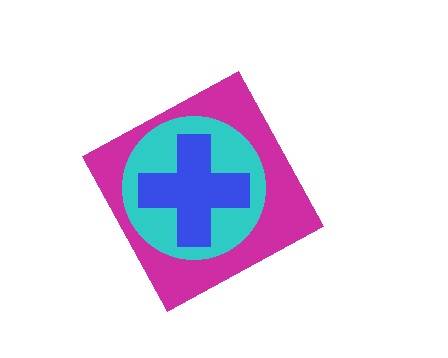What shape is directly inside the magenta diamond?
The cyan circle.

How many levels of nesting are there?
3.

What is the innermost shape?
The blue cross.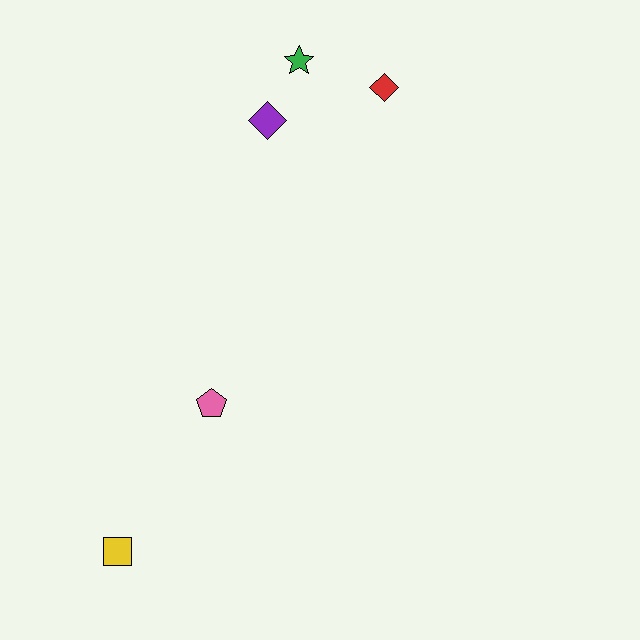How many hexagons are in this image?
There are no hexagons.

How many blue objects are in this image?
There are no blue objects.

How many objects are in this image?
There are 5 objects.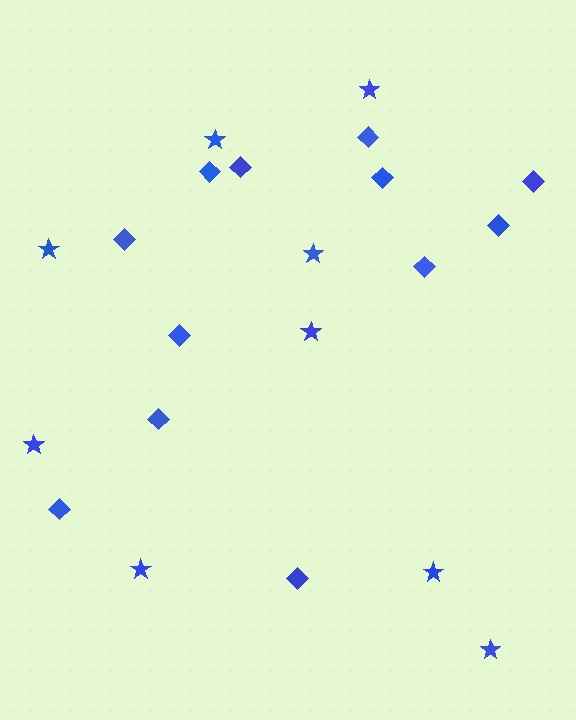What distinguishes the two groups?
There are 2 groups: one group of diamonds (12) and one group of stars (9).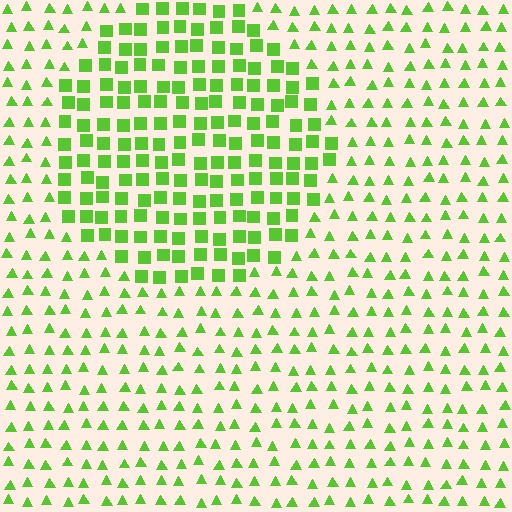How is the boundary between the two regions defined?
The boundary is defined by a change in element shape: squares inside vs. triangles outside. All elements share the same color and spacing.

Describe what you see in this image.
The image is filled with small lime elements arranged in a uniform grid. A circle-shaped region contains squares, while the surrounding area contains triangles. The boundary is defined purely by the change in element shape.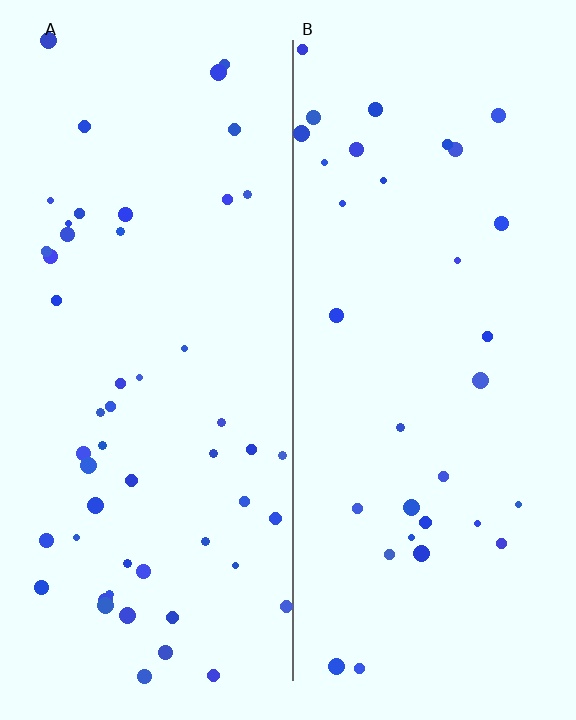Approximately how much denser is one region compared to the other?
Approximately 1.6× — region A over region B.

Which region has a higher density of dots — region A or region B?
A (the left).